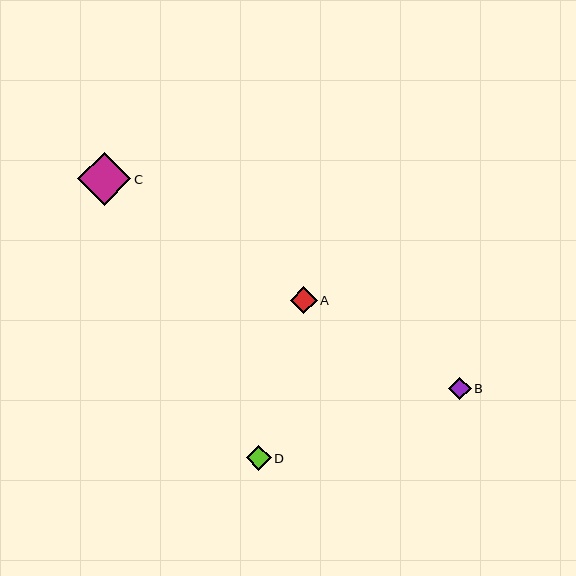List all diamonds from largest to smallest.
From largest to smallest: C, A, D, B.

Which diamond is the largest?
Diamond C is the largest with a size of approximately 53 pixels.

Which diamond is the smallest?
Diamond B is the smallest with a size of approximately 22 pixels.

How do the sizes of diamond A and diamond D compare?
Diamond A and diamond D are approximately the same size.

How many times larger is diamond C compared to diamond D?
Diamond C is approximately 2.1 times the size of diamond D.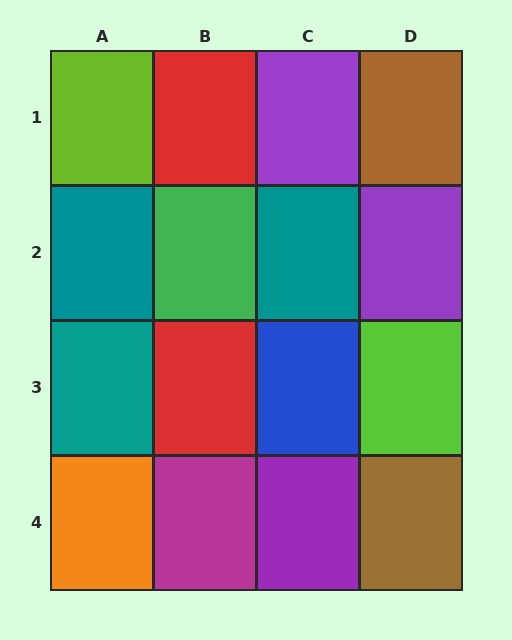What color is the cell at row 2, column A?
Teal.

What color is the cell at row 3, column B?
Red.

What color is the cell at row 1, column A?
Lime.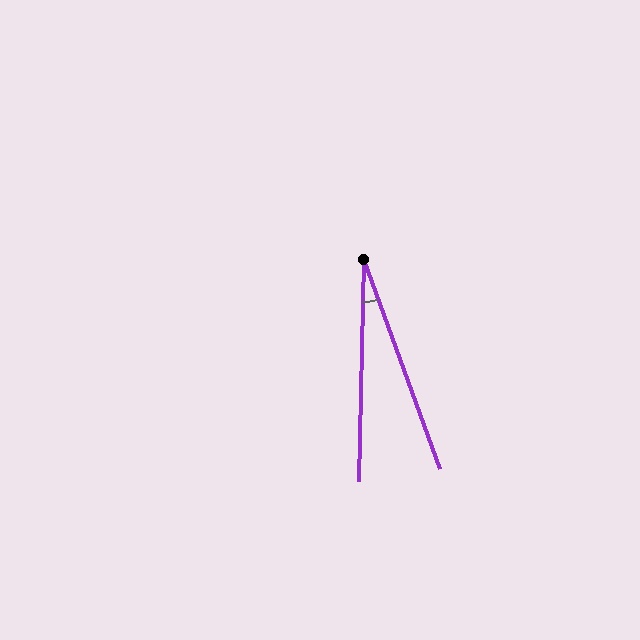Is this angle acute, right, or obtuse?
It is acute.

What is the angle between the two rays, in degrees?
Approximately 21 degrees.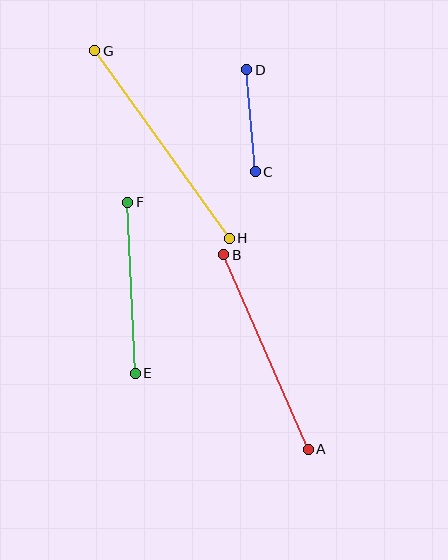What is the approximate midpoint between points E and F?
The midpoint is at approximately (132, 288) pixels.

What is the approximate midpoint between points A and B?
The midpoint is at approximately (266, 352) pixels.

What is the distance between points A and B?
The distance is approximately 212 pixels.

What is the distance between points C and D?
The distance is approximately 103 pixels.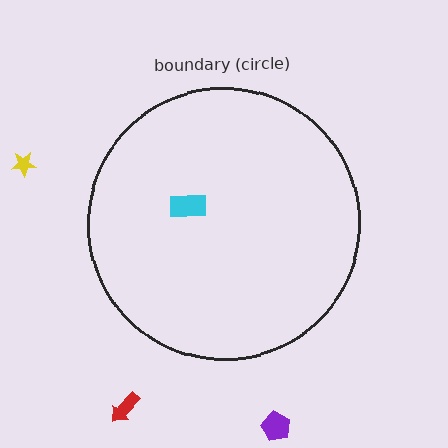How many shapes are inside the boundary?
1 inside, 3 outside.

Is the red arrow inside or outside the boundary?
Outside.